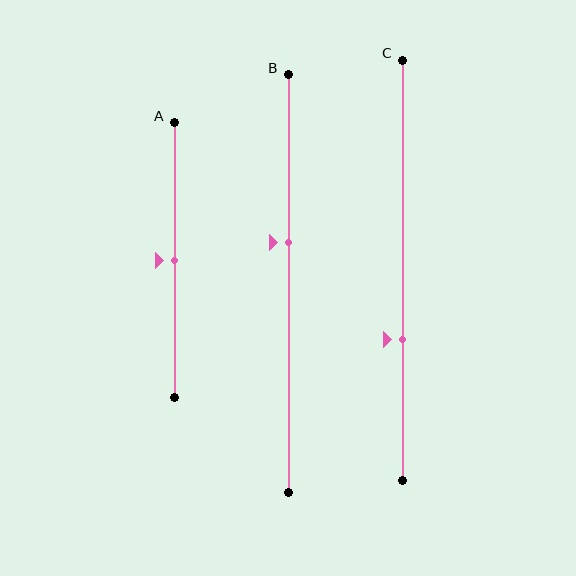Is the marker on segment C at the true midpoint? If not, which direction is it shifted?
No, the marker on segment C is shifted downward by about 16% of the segment length.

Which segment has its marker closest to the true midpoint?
Segment A has its marker closest to the true midpoint.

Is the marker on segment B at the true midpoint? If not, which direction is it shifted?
No, the marker on segment B is shifted upward by about 10% of the segment length.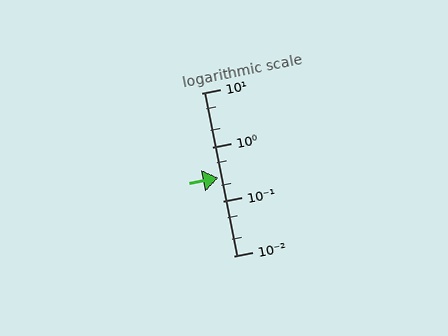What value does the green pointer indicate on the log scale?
The pointer indicates approximately 0.27.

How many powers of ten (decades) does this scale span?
The scale spans 3 decades, from 0.01 to 10.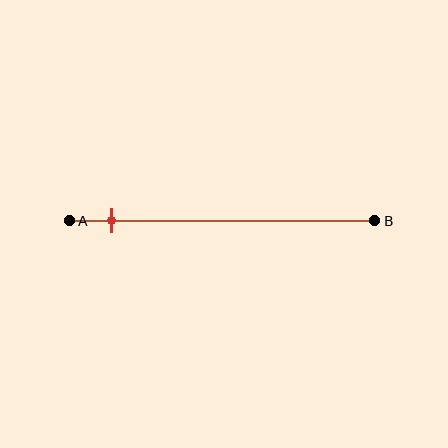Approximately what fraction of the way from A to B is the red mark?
The red mark is approximately 15% of the way from A to B.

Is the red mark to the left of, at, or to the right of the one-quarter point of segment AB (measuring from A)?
The red mark is to the left of the one-quarter point of segment AB.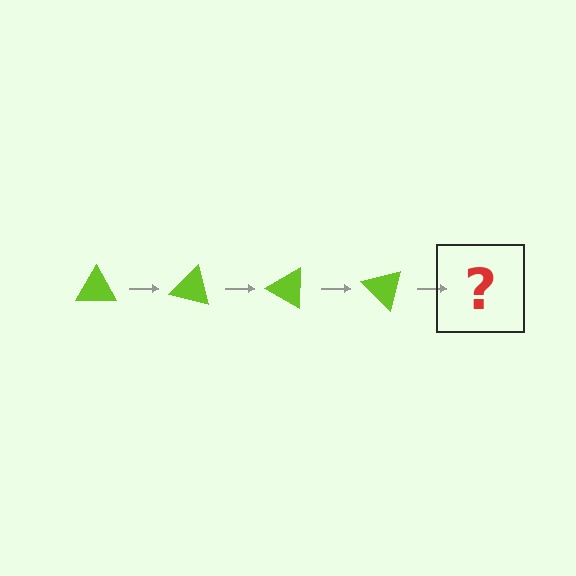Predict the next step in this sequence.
The next step is a lime triangle rotated 60 degrees.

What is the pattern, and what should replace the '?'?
The pattern is that the triangle rotates 15 degrees each step. The '?' should be a lime triangle rotated 60 degrees.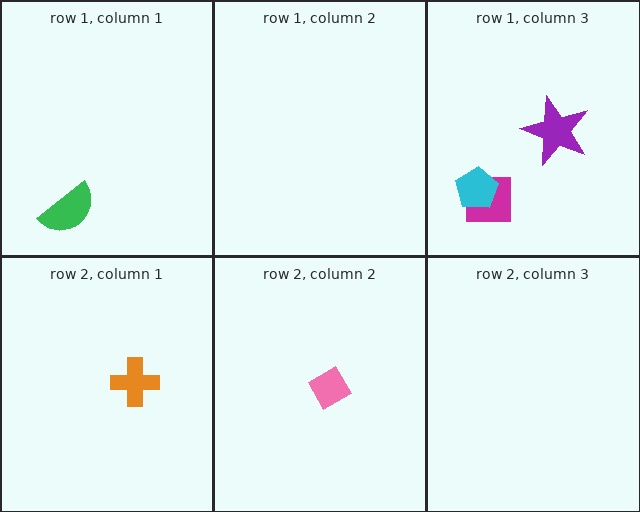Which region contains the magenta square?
The row 1, column 3 region.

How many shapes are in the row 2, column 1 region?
1.